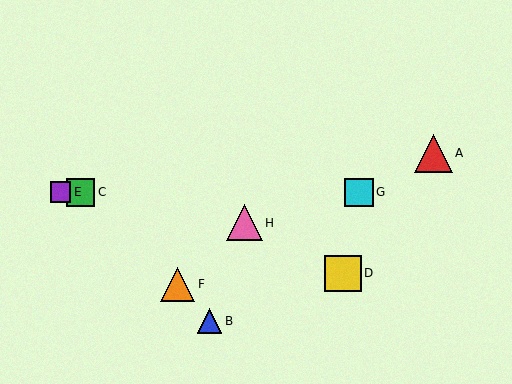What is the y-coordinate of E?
Object E is at y≈192.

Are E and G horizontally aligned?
Yes, both are at y≈192.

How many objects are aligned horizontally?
3 objects (C, E, G) are aligned horizontally.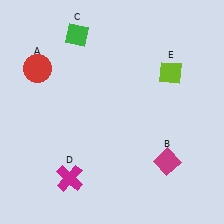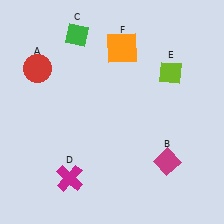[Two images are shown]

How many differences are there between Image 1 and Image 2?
There is 1 difference between the two images.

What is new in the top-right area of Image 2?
An orange square (F) was added in the top-right area of Image 2.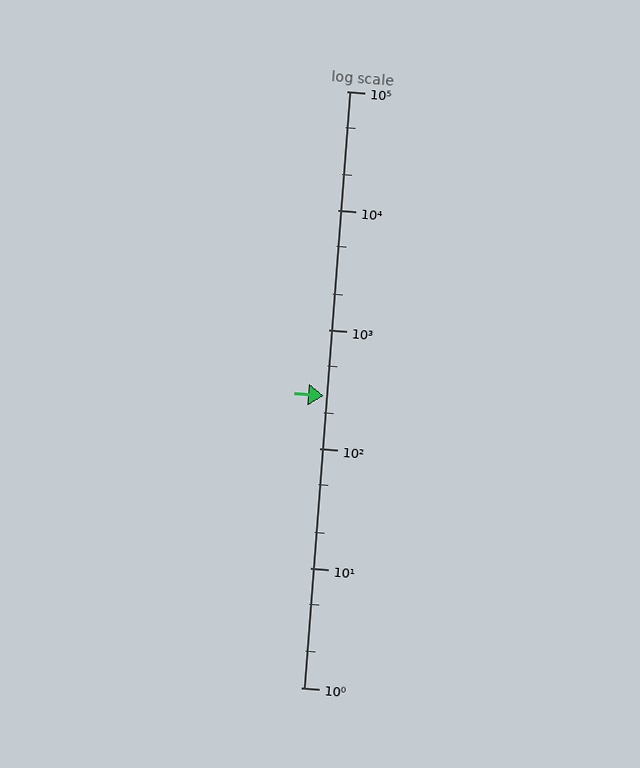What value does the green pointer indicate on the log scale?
The pointer indicates approximately 280.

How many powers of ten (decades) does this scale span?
The scale spans 5 decades, from 1 to 100000.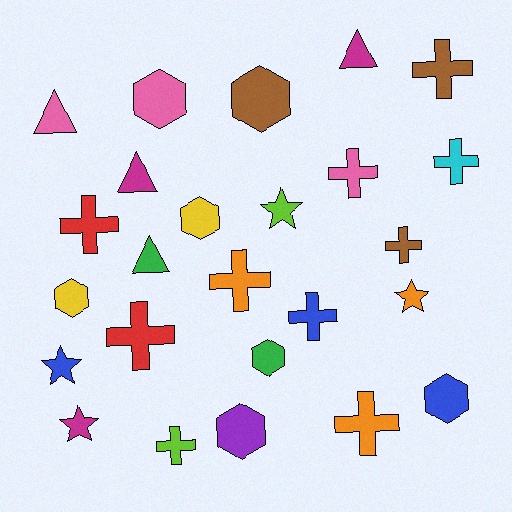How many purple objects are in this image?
There is 1 purple object.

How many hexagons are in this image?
There are 7 hexagons.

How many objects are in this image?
There are 25 objects.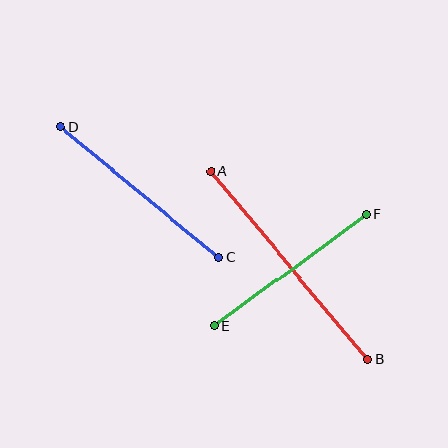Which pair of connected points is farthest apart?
Points A and B are farthest apart.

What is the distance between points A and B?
The distance is approximately 245 pixels.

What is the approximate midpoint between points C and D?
The midpoint is at approximately (139, 192) pixels.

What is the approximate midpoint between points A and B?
The midpoint is at approximately (289, 265) pixels.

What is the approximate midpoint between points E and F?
The midpoint is at approximately (290, 270) pixels.